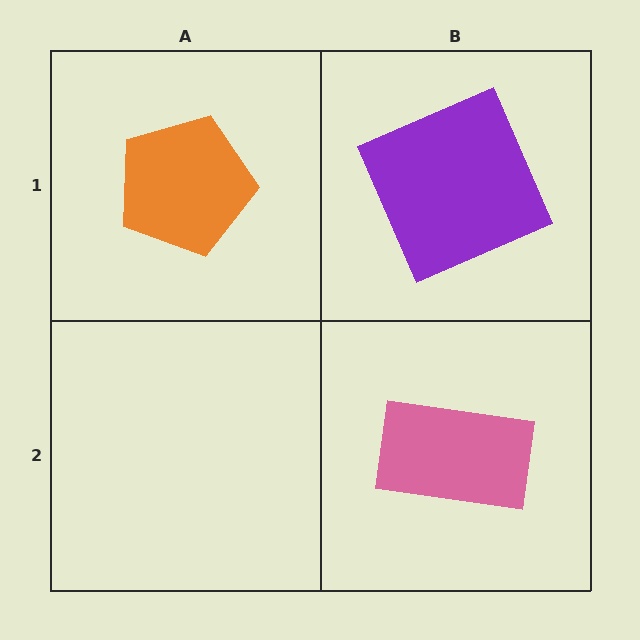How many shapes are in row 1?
2 shapes.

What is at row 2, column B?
A pink rectangle.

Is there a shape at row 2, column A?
No, that cell is empty.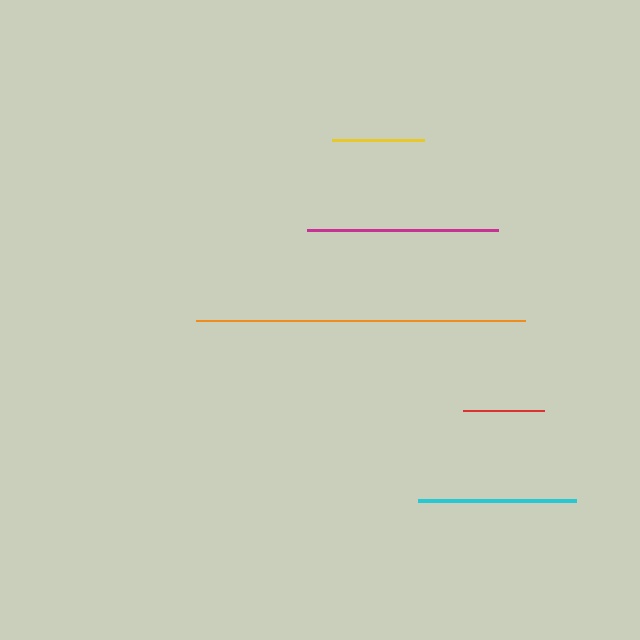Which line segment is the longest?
The orange line is the longest at approximately 329 pixels.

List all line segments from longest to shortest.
From longest to shortest: orange, magenta, cyan, yellow, red.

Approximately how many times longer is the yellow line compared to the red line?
The yellow line is approximately 1.1 times the length of the red line.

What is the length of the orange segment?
The orange segment is approximately 329 pixels long.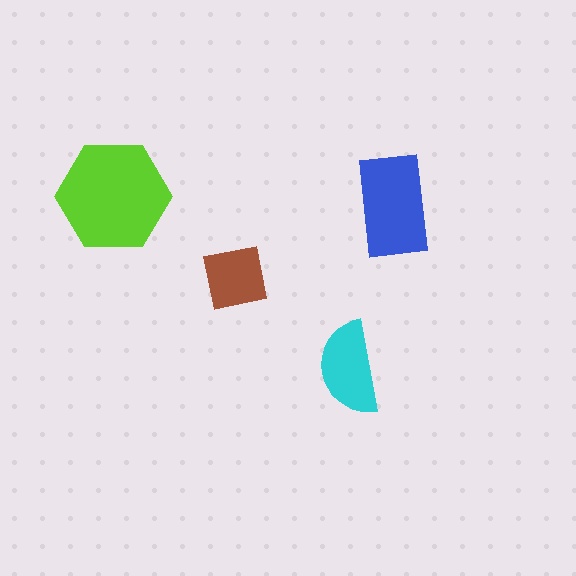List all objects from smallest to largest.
The brown square, the cyan semicircle, the blue rectangle, the lime hexagon.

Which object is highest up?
The lime hexagon is topmost.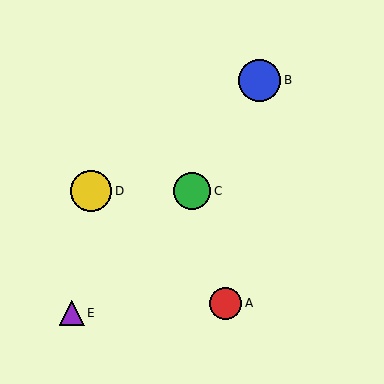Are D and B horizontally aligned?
No, D is at y≈191 and B is at y≈80.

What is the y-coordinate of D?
Object D is at y≈191.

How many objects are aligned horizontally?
2 objects (C, D) are aligned horizontally.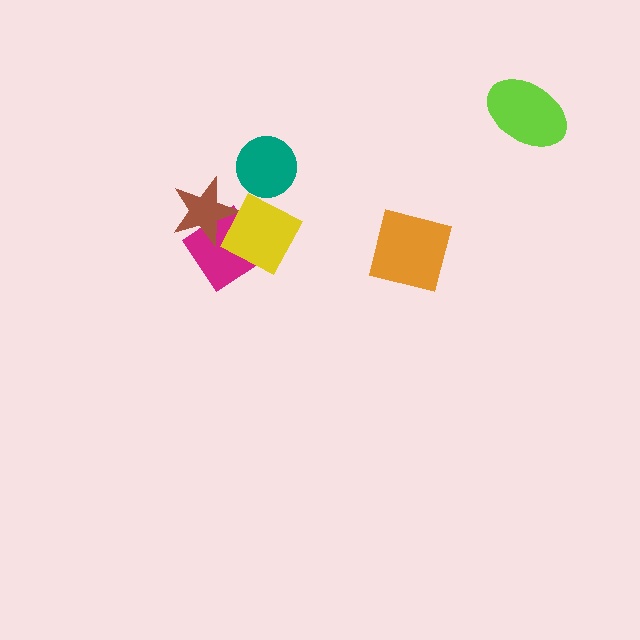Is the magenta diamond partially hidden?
Yes, it is partially covered by another shape.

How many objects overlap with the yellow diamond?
2 objects overlap with the yellow diamond.